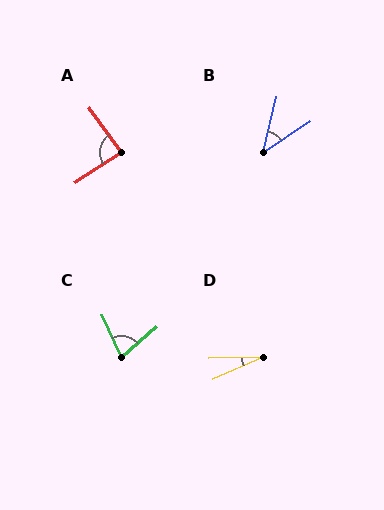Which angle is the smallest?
D, at approximately 22 degrees.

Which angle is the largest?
A, at approximately 87 degrees.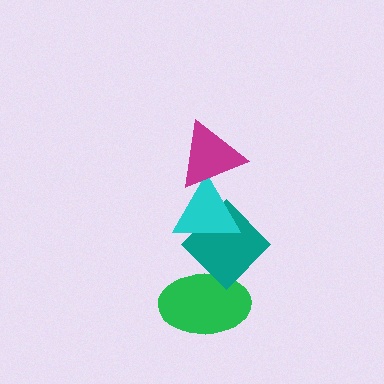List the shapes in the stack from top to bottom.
From top to bottom: the magenta triangle, the cyan triangle, the teal diamond, the green ellipse.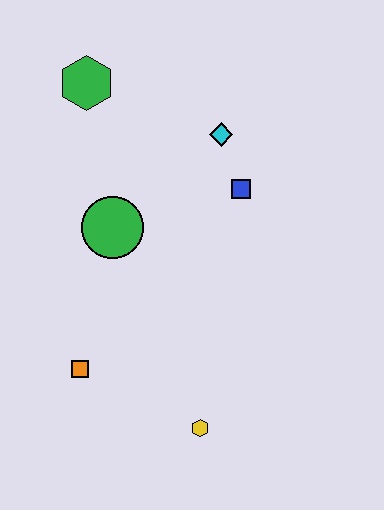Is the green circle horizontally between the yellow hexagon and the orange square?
Yes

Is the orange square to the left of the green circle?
Yes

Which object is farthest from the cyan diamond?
The yellow hexagon is farthest from the cyan diamond.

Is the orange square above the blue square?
No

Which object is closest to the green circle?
The blue square is closest to the green circle.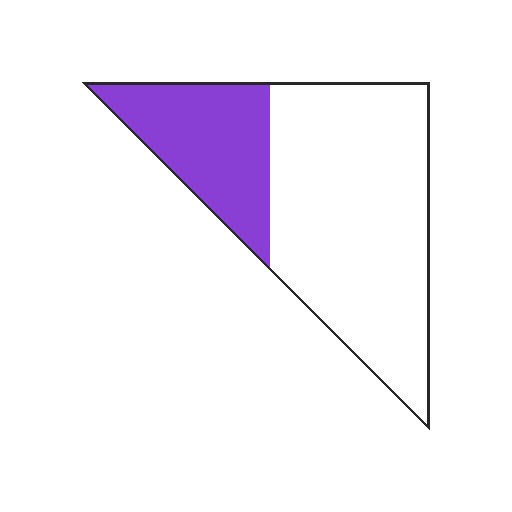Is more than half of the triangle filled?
No.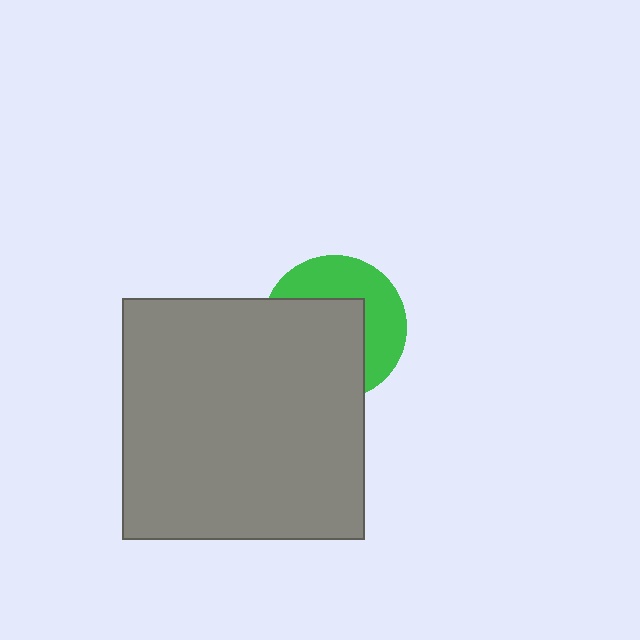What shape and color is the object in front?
The object in front is a gray square.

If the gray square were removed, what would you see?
You would see the complete green circle.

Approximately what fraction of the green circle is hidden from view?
Roughly 57% of the green circle is hidden behind the gray square.